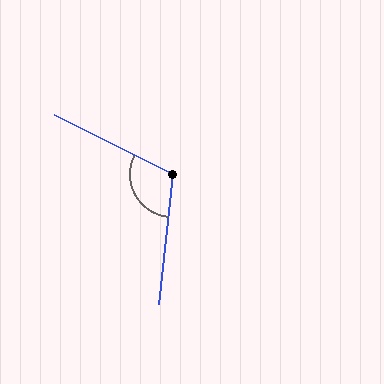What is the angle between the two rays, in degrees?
Approximately 110 degrees.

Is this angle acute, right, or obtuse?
It is obtuse.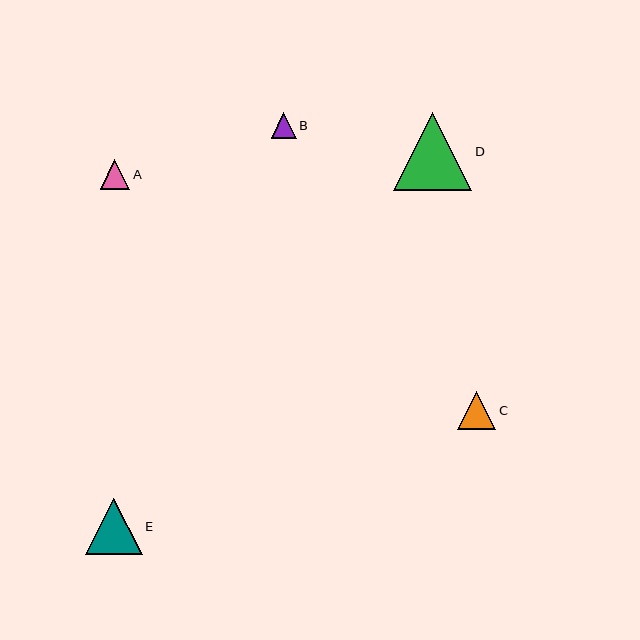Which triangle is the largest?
Triangle D is the largest with a size of approximately 79 pixels.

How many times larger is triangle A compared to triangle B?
Triangle A is approximately 1.2 times the size of triangle B.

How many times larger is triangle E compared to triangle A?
Triangle E is approximately 1.9 times the size of triangle A.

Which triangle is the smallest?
Triangle B is the smallest with a size of approximately 25 pixels.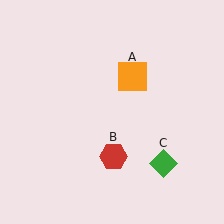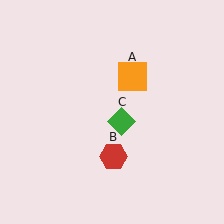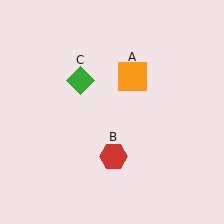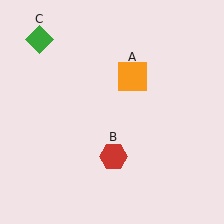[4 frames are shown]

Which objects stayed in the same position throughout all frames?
Orange square (object A) and red hexagon (object B) remained stationary.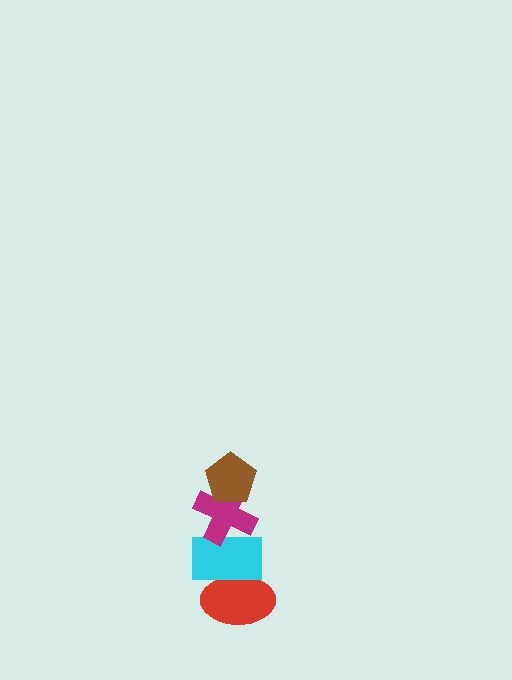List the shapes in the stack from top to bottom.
From top to bottom: the brown pentagon, the magenta cross, the cyan rectangle, the red ellipse.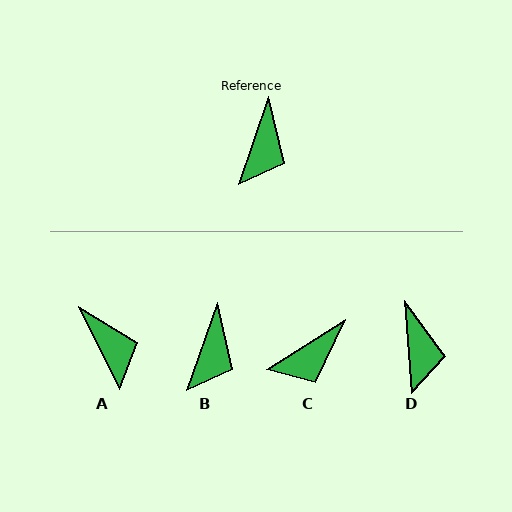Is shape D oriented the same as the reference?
No, it is off by about 23 degrees.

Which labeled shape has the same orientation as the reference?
B.